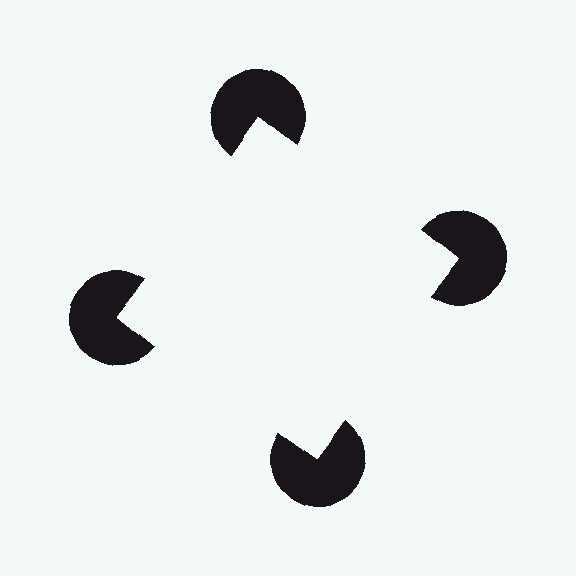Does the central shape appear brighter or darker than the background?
It typically appears slightly brighter than the background, even though no actual brightness change is drawn.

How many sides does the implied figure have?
4 sides.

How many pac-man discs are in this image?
There are 4 — one at each vertex of the illusory square.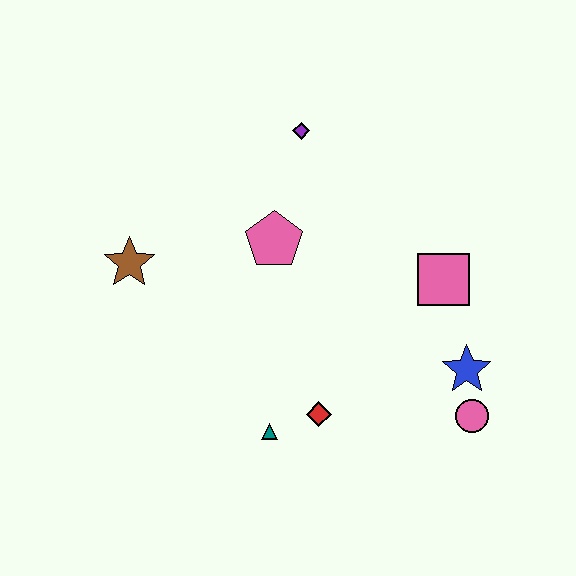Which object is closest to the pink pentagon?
The purple diamond is closest to the pink pentagon.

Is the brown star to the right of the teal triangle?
No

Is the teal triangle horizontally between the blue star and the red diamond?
No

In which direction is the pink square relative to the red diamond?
The pink square is above the red diamond.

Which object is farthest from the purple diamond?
The pink circle is farthest from the purple diamond.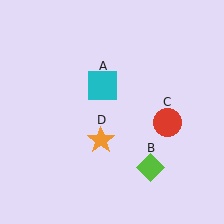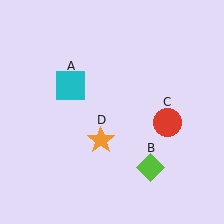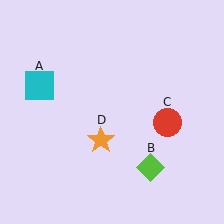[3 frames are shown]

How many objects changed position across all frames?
1 object changed position: cyan square (object A).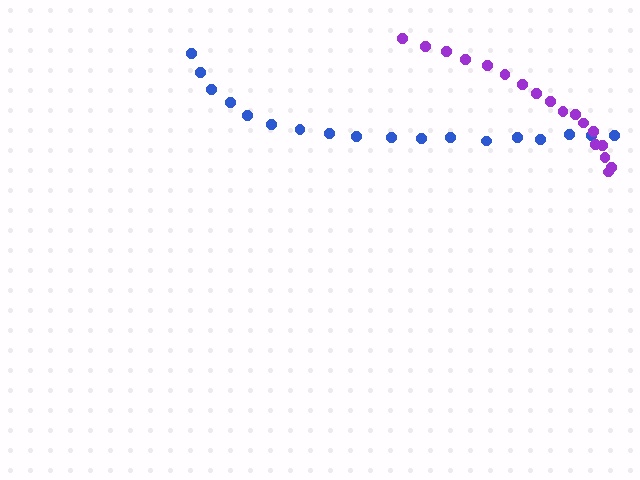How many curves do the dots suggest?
There are 2 distinct paths.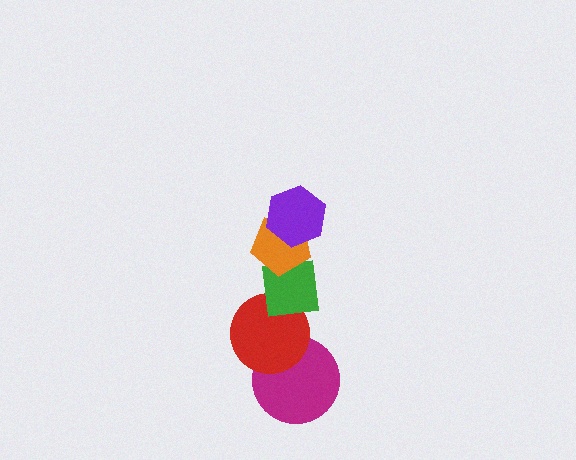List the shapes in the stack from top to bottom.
From top to bottom: the purple hexagon, the orange pentagon, the green square, the red circle, the magenta circle.